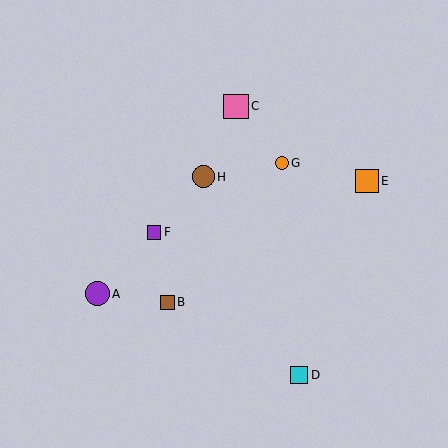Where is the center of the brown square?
The center of the brown square is at (168, 302).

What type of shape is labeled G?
Shape G is an orange circle.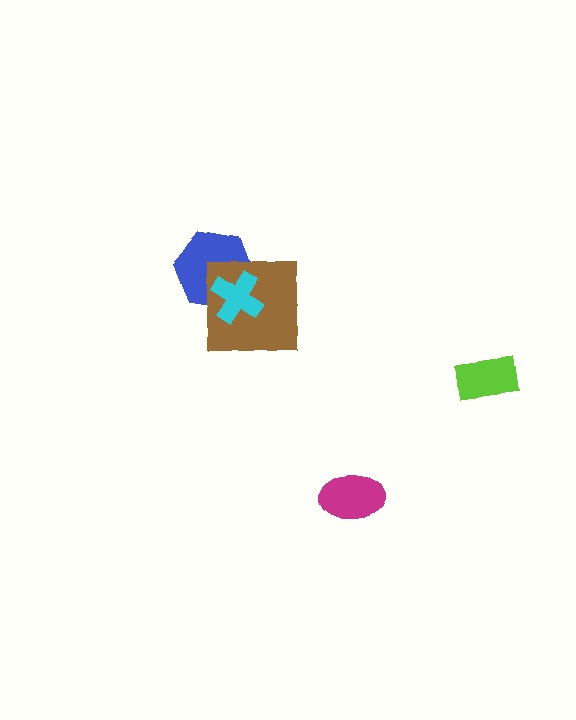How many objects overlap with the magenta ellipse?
0 objects overlap with the magenta ellipse.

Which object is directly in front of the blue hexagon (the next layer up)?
The brown square is directly in front of the blue hexagon.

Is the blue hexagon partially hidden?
Yes, it is partially covered by another shape.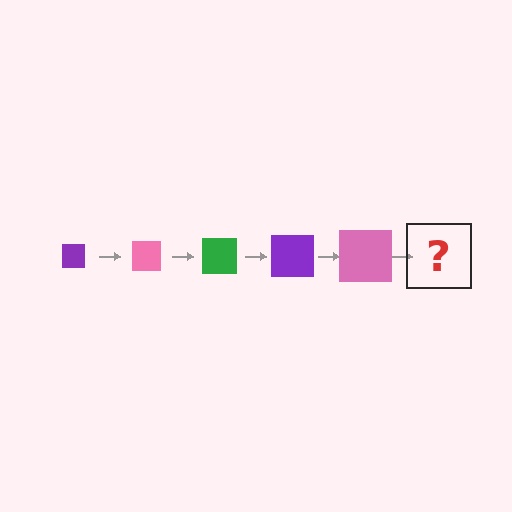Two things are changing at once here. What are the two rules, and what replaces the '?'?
The two rules are that the square grows larger each step and the color cycles through purple, pink, and green. The '?' should be a green square, larger than the previous one.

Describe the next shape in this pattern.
It should be a green square, larger than the previous one.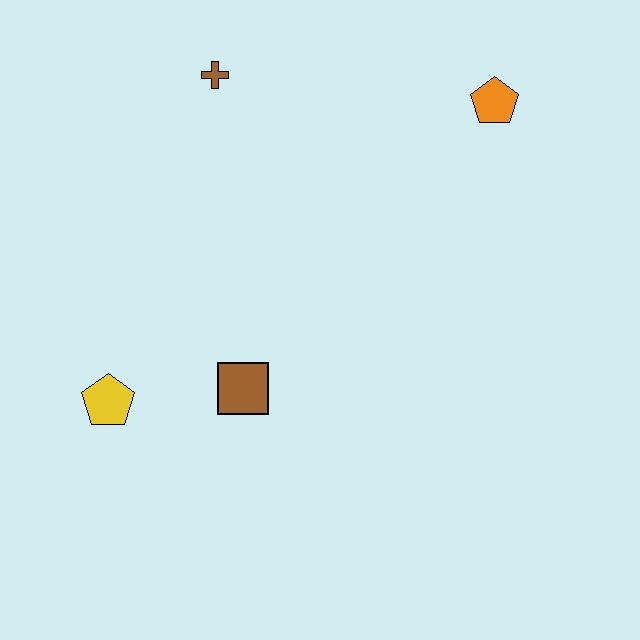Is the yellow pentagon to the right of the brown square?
No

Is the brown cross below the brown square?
No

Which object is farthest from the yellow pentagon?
The orange pentagon is farthest from the yellow pentagon.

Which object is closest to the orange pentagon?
The brown cross is closest to the orange pentagon.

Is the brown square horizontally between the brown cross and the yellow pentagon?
No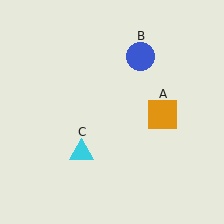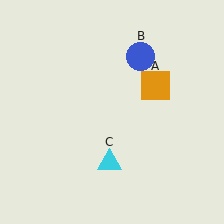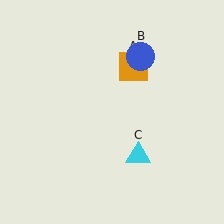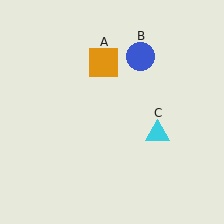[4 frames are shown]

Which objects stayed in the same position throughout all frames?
Blue circle (object B) remained stationary.